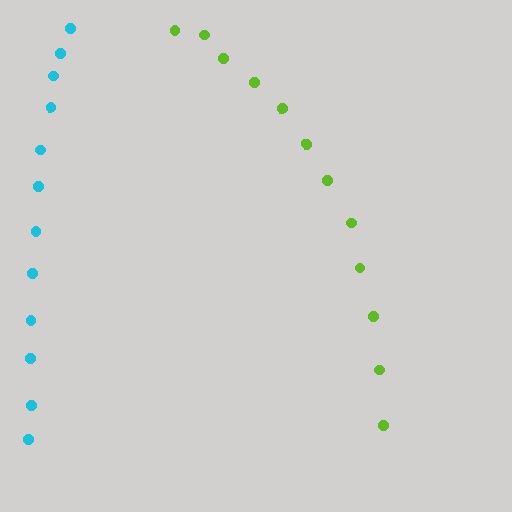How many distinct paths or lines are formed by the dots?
There are 2 distinct paths.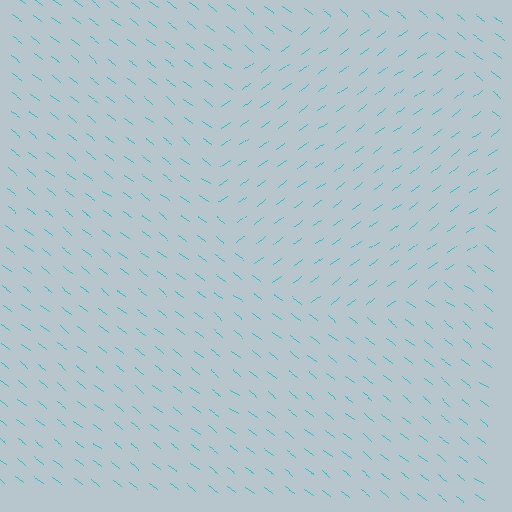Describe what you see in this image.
The image is filled with small cyan line segments. A circle region in the image has lines oriented differently from the surrounding lines, creating a visible texture boundary.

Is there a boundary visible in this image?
Yes, there is a texture boundary formed by a change in line orientation.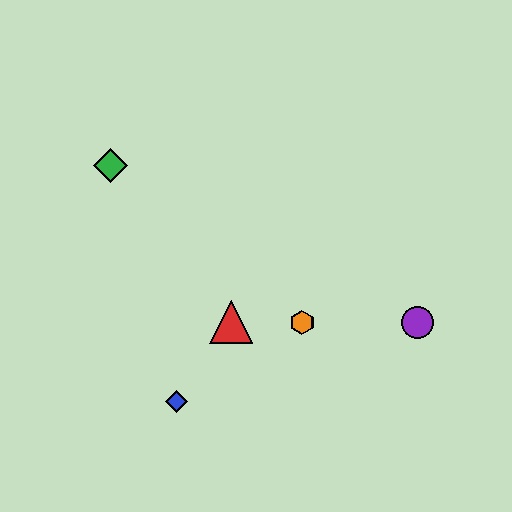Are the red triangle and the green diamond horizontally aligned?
No, the red triangle is at y≈322 and the green diamond is at y≈165.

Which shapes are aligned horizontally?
The red triangle, the yellow hexagon, the purple circle, the orange hexagon are aligned horizontally.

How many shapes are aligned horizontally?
4 shapes (the red triangle, the yellow hexagon, the purple circle, the orange hexagon) are aligned horizontally.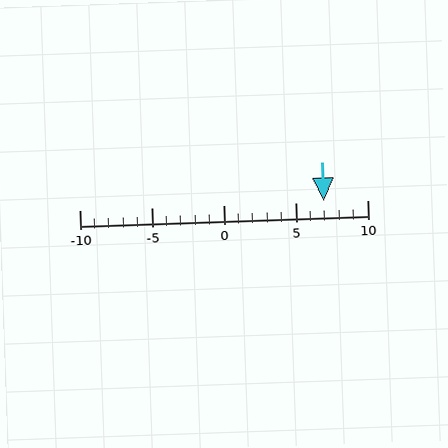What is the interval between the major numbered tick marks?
The major tick marks are spaced 5 units apart.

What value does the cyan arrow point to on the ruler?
The cyan arrow points to approximately 7.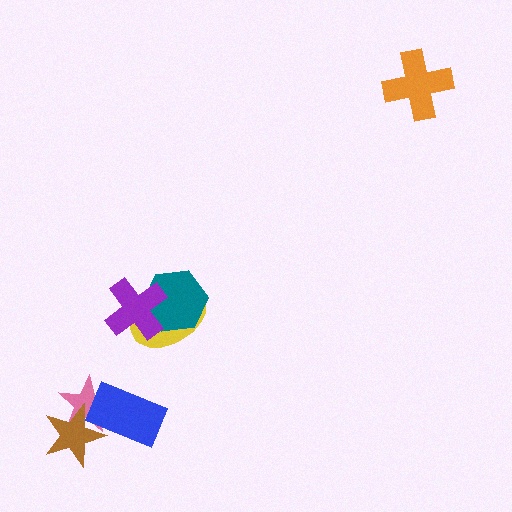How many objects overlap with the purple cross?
2 objects overlap with the purple cross.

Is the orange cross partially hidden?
No, no other shape covers it.